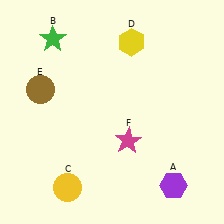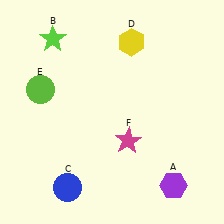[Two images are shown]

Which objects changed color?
B changed from green to lime. C changed from yellow to blue. E changed from brown to lime.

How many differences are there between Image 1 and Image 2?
There are 3 differences between the two images.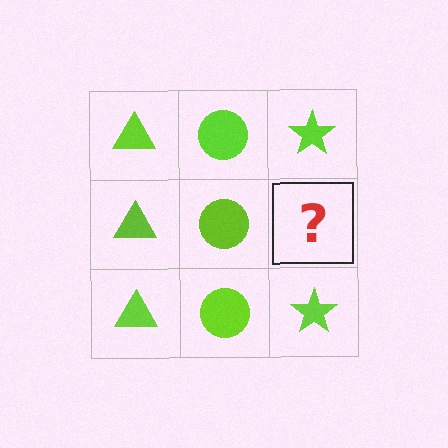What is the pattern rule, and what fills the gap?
The rule is that each column has a consistent shape. The gap should be filled with a lime star.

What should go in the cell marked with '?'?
The missing cell should contain a lime star.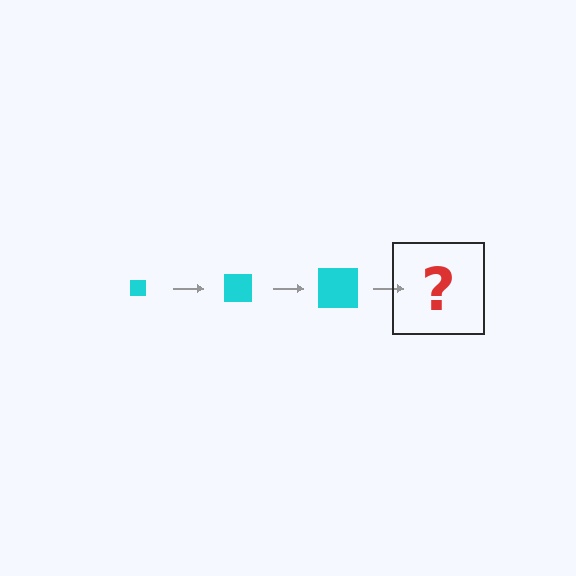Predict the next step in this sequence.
The next step is a cyan square, larger than the previous one.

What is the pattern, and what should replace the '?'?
The pattern is that the square gets progressively larger each step. The '?' should be a cyan square, larger than the previous one.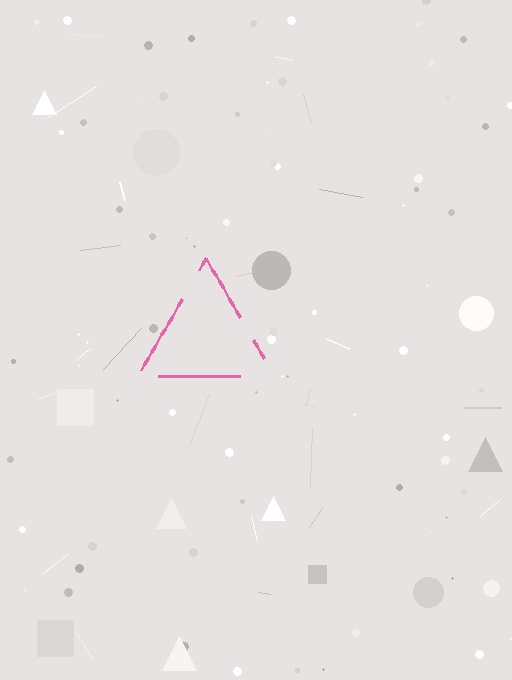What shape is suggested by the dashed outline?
The dashed outline suggests a triangle.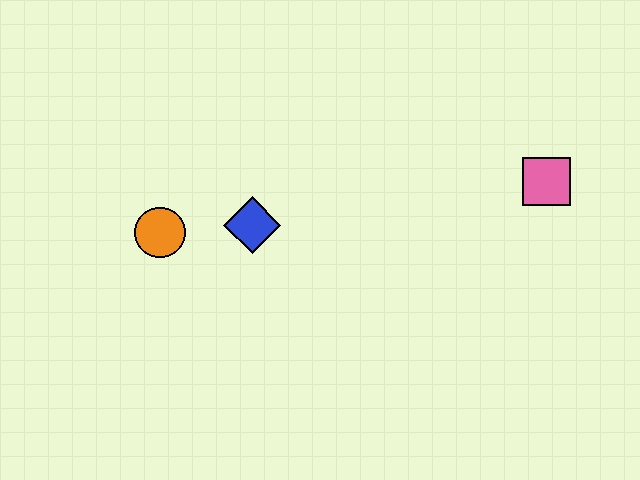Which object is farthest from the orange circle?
The pink square is farthest from the orange circle.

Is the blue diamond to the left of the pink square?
Yes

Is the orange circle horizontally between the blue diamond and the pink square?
No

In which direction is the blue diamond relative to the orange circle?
The blue diamond is to the right of the orange circle.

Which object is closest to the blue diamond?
The orange circle is closest to the blue diamond.